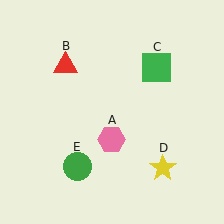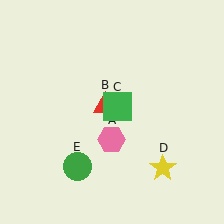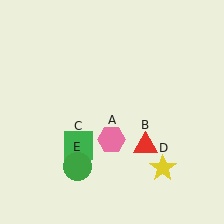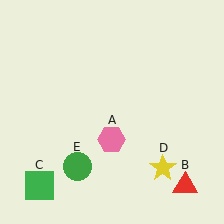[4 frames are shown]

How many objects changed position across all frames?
2 objects changed position: red triangle (object B), green square (object C).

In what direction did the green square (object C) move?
The green square (object C) moved down and to the left.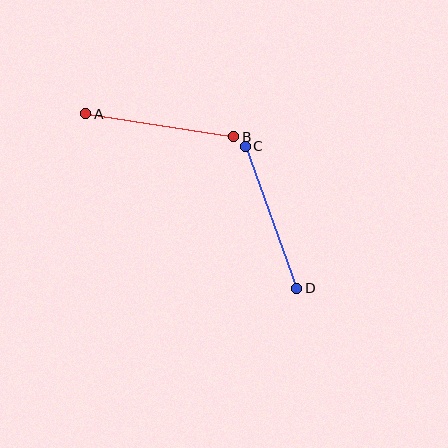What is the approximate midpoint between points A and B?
The midpoint is at approximately (160, 125) pixels.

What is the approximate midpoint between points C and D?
The midpoint is at approximately (271, 217) pixels.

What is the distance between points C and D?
The distance is approximately 152 pixels.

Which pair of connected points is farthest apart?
Points C and D are farthest apart.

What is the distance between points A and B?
The distance is approximately 150 pixels.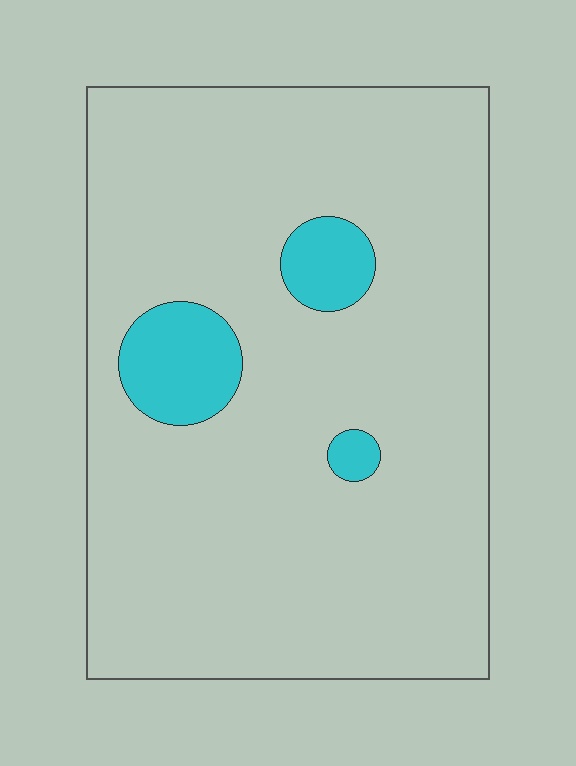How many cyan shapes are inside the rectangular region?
3.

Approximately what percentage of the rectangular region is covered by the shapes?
Approximately 10%.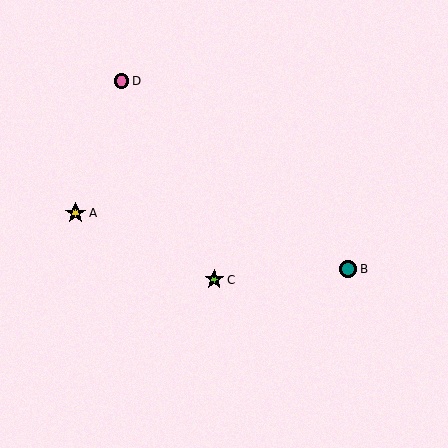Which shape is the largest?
The yellow star (labeled A) is the largest.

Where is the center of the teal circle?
The center of the teal circle is at (348, 269).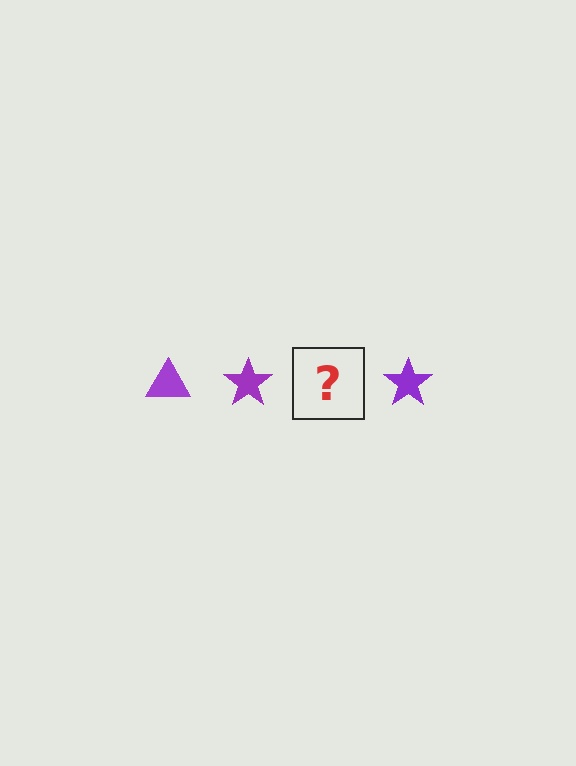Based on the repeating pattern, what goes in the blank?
The blank should be a purple triangle.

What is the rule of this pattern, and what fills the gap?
The rule is that the pattern cycles through triangle, star shapes in purple. The gap should be filled with a purple triangle.